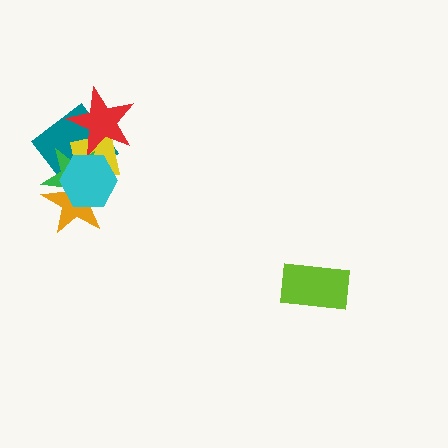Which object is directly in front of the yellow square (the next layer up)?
The green star is directly in front of the yellow square.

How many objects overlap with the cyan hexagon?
4 objects overlap with the cyan hexagon.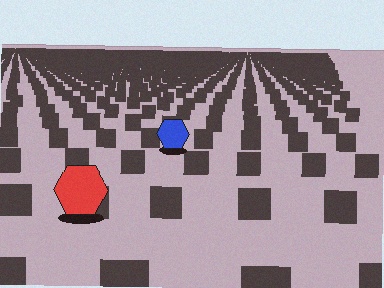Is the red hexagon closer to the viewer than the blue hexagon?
Yes. The red hexagon is closer — you can tell from the texture gradient: the ground texture is coarser near it.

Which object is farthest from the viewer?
The blue hexagon is farthest from the viewer. It appears smaller and the ground texture around it is denser.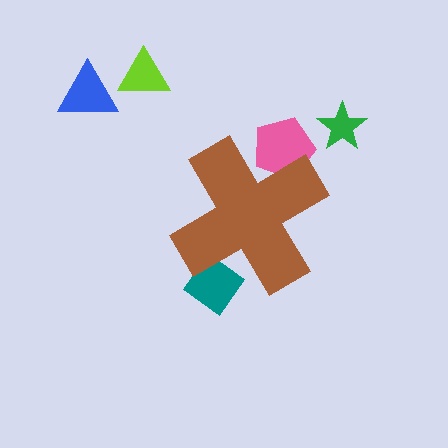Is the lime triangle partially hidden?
No, the lime triangle is fully visible.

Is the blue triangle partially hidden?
No, the blue triangle is fully visible.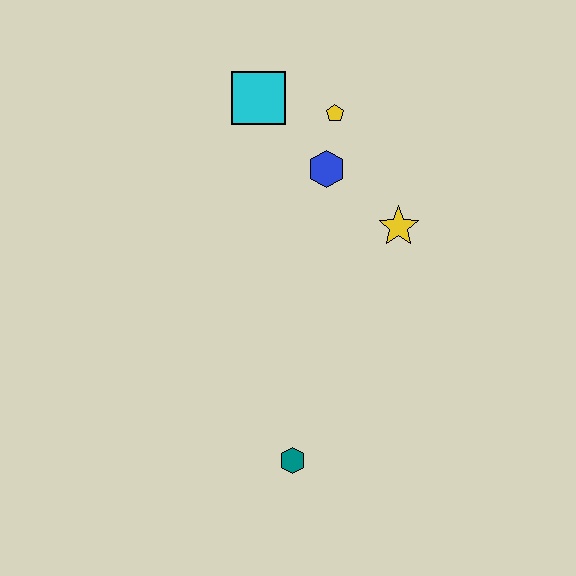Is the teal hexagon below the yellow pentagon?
Yes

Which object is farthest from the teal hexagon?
The cyan square is farthest from the teal hexagon.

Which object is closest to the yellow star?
The blue hexagon is closest to the yellow star.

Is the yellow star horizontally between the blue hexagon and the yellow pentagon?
No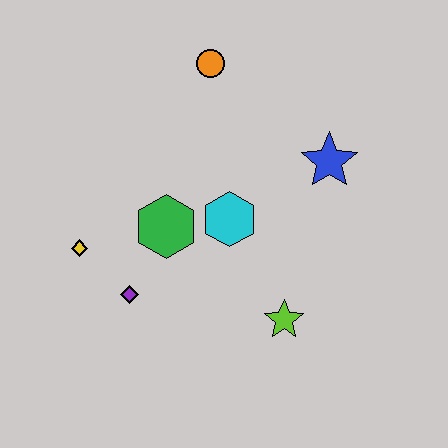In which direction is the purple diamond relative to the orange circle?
The purple diamond is below the orange circle.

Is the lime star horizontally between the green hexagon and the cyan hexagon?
No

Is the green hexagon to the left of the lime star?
Yes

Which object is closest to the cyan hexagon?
The green hexagon is closest to the cyan hexagon.